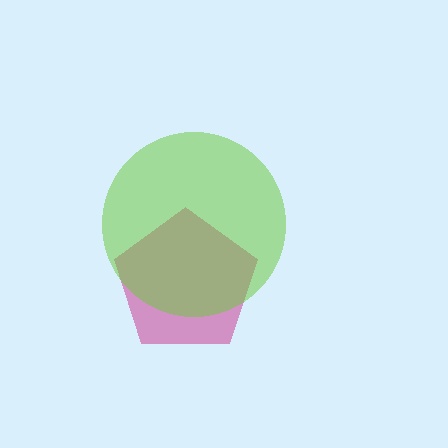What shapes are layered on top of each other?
The layered shapes are: a magenta pentagon, a lime circle.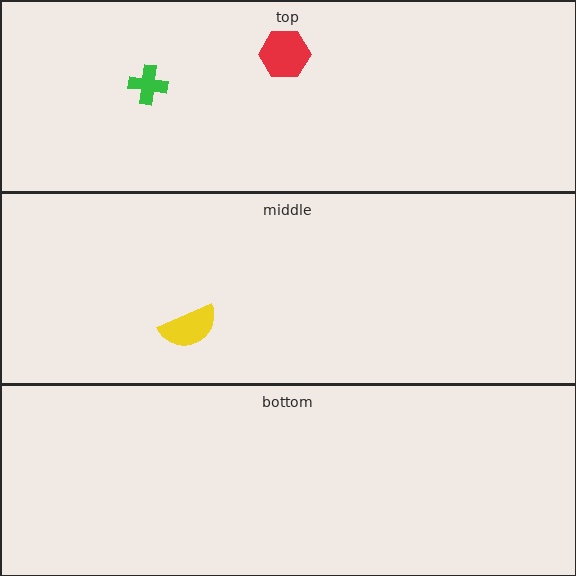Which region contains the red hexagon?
The top region.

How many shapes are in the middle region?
1.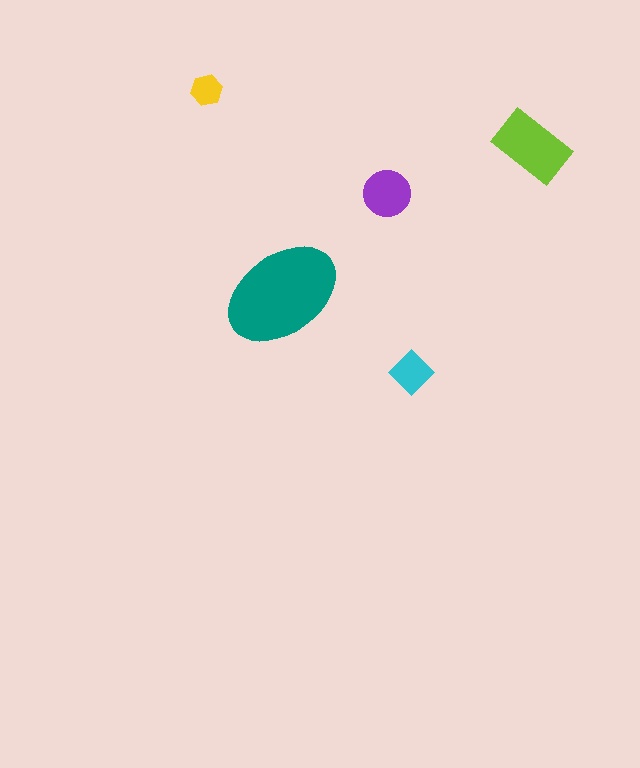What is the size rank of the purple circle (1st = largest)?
3rd.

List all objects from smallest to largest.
The yellow hexagon, the cyan diamond, the purple circle, the lime rectangle, the teal ellipse.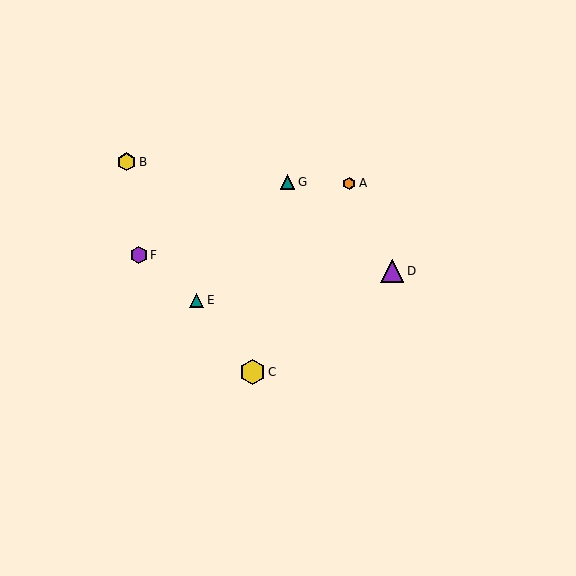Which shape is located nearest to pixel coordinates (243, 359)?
The yellow hexagon (labeled C) at (253, 372) is nearest to that location.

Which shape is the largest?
The yellow hexagon (labeled C) is the largest.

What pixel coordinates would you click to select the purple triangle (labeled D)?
Click at (392, 271) to select the purple triangle D.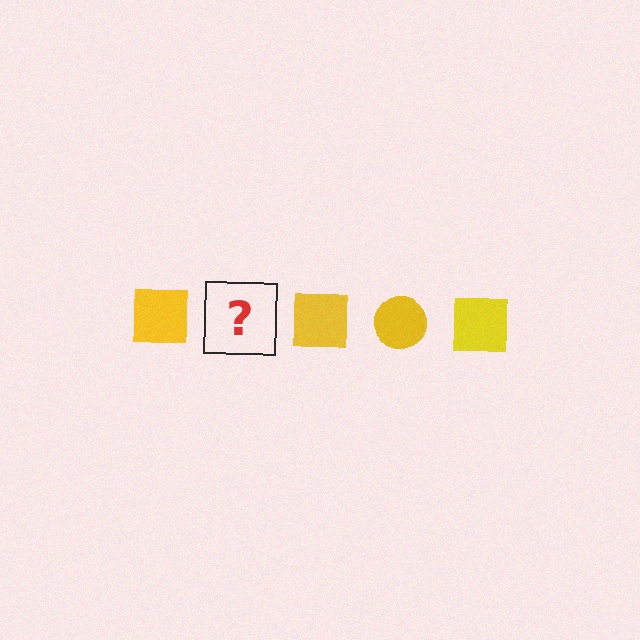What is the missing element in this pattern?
The missing element is a yellow circle.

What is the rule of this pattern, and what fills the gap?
The rule is that the pattern cycles through square, circle shapes in yellow. The gap should be filled with a yellow circle.